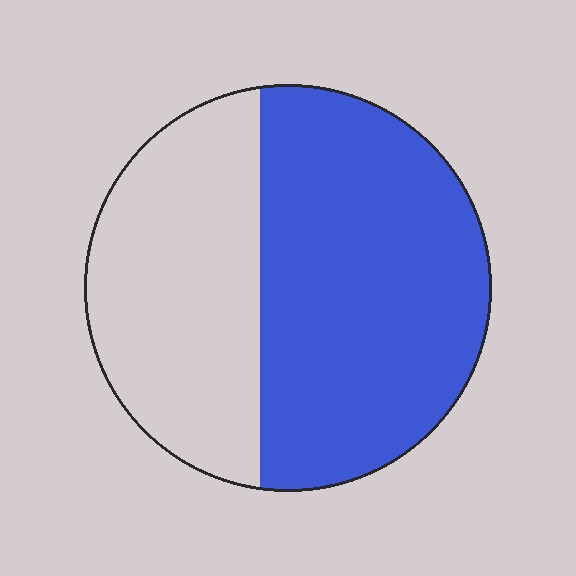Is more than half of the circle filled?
Yes.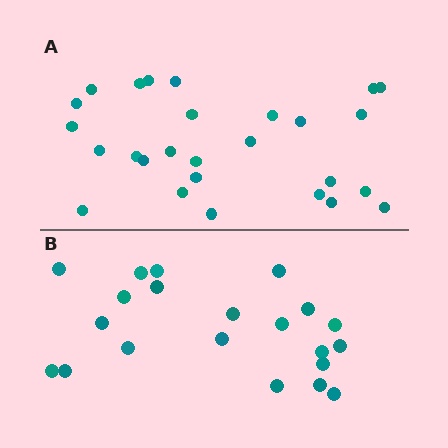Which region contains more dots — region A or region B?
Region A (the top region) has more dots.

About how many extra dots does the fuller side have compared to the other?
Region A has about 6 more dots than region B.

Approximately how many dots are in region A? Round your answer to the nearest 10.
About 30 dots. (The exact count is 27, which rounds to 30.)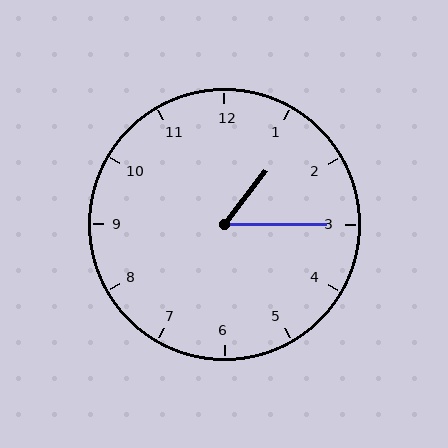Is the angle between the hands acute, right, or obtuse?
It is acute.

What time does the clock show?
1:15.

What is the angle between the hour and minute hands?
Approximately 52 degrees.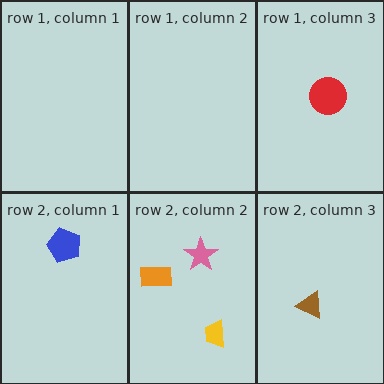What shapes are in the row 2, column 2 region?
The pink star, the orange rectangle, the yellow trapezoid.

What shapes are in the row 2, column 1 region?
The blue pentagon.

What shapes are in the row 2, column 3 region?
The brown triangle.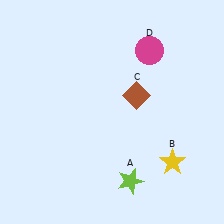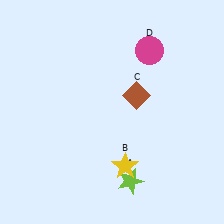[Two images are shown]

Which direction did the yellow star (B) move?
The yellow star (B) moved left.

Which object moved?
The yellow star (B) moved left.